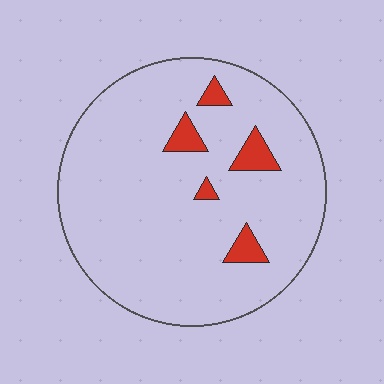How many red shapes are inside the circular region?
5.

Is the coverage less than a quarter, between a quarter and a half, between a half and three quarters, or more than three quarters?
Less than a quarter.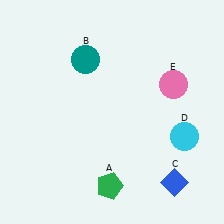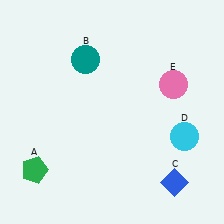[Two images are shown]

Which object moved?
The green pentagon (A) moved left.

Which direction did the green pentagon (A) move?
The green pentagon (A) moved left.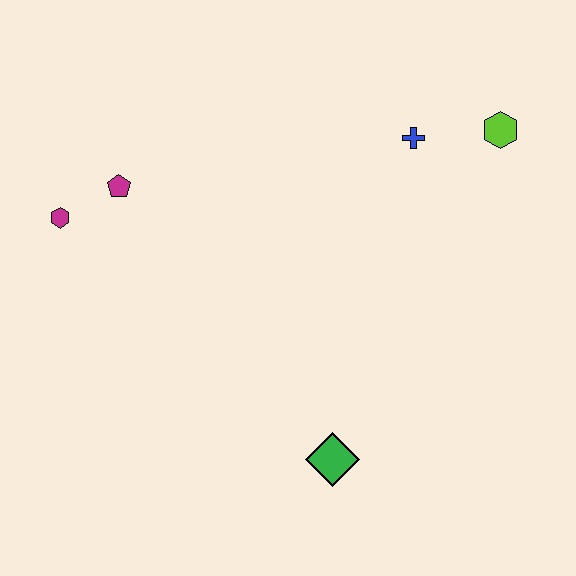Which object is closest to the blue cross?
The lime hexagon is closest to the blue cross.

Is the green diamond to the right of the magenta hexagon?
Yes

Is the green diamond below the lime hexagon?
Yes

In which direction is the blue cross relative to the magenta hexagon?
The blue cross is to the right of the magenta hexagon.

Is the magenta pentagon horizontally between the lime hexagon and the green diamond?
No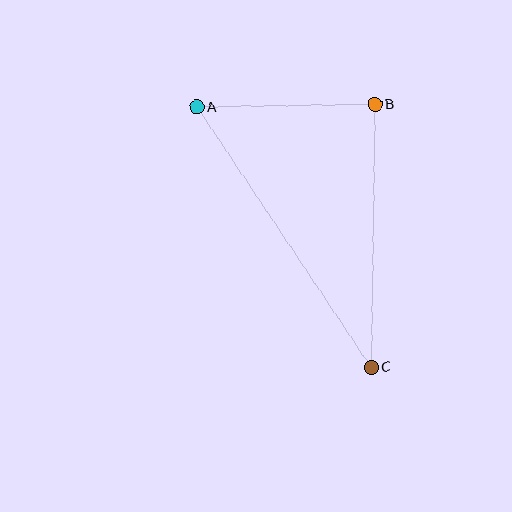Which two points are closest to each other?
Points A and B are closest to each other.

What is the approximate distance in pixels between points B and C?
The distance between B and C is approximately 263 pixels.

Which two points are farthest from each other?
Points A and C are farthest from each other.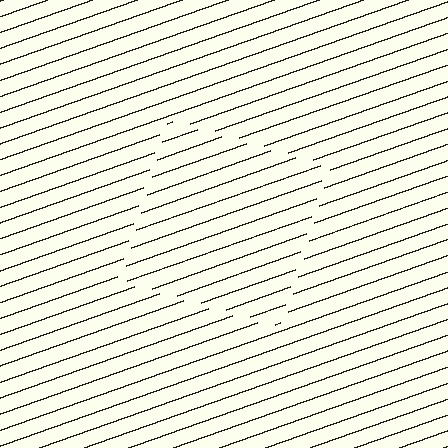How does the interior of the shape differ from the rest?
The interior of the shape contains the same grating, shifted by half a period — the contour is defined by the phase discontinuity where line-ends from the inner and outer gratings abut.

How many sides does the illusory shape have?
4 sides — the line-ends trace a square.